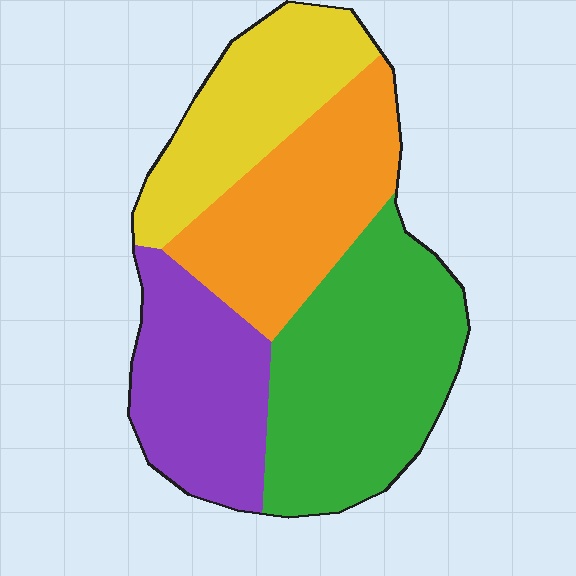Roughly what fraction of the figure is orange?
Orange takes up about one quarter (1/4) of the figure.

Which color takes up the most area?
Green, at roughly 35%.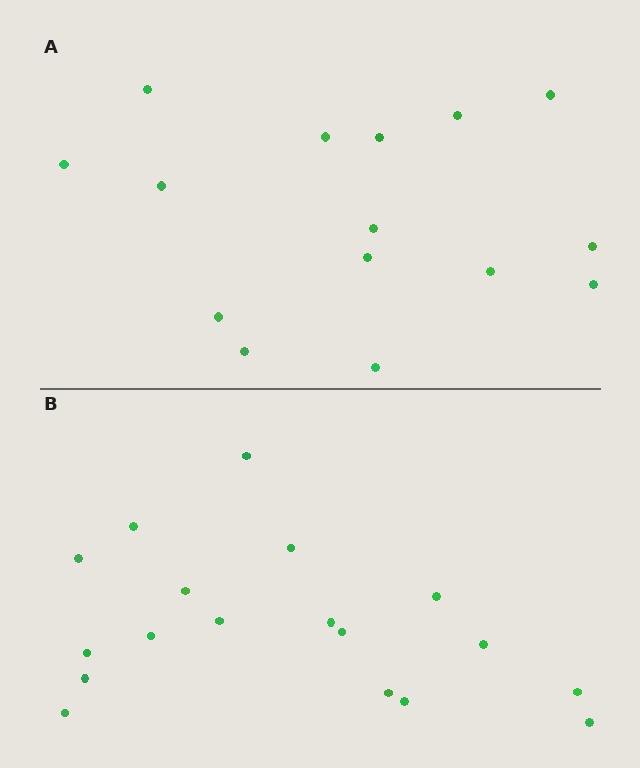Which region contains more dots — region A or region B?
Region B (the bottom region) has more dots.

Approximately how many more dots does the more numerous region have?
Region B has just a few more — roughly 2 or 3 more dots than region A.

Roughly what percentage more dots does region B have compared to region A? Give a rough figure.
About 20% more.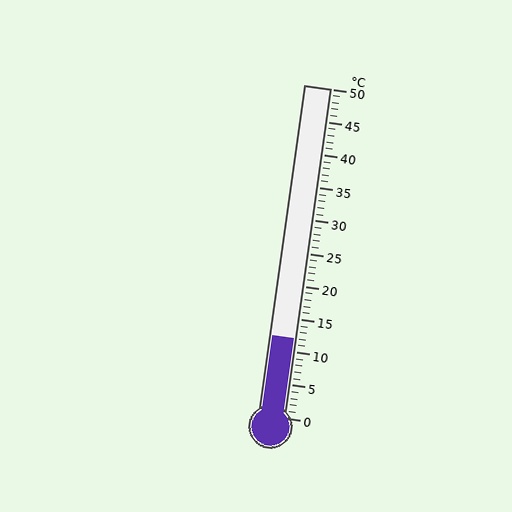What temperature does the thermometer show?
The thermometer shows approximately 12°C.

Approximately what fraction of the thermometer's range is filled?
The thermometer is filled to approximately 25% of its range.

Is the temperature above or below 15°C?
The temperature is below 15°C.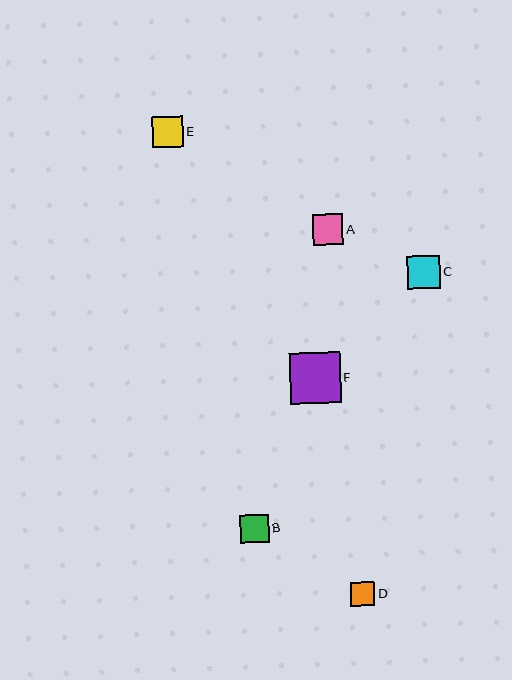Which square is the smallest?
Square D is the smallest with a size of approximately 24 pixels.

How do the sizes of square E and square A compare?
Square E and square A are approximately the same size.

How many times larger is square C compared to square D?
Square C is approximately 1.4 times the size of square D.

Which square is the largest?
Square F is the largest with a size of approximately 51 pixels.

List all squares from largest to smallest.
From largest to smallest: F, C, E, A, B, D.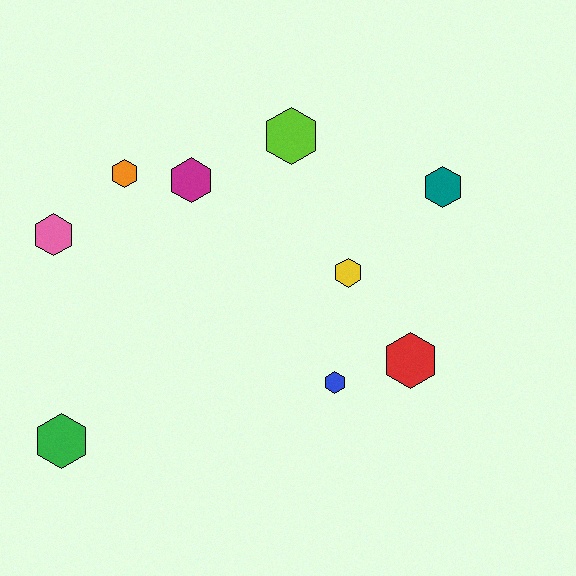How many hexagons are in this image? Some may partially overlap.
There are 9 hexagons.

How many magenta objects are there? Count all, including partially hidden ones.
There is 1 magenta object.